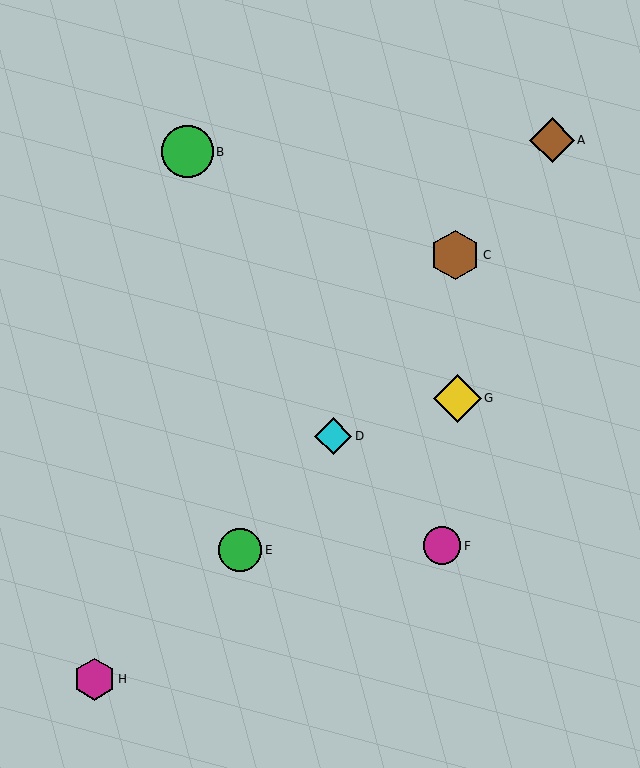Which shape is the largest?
The green circle (labeled B) is the largest.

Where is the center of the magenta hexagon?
The center of the magenta hexagon is at (95, 679).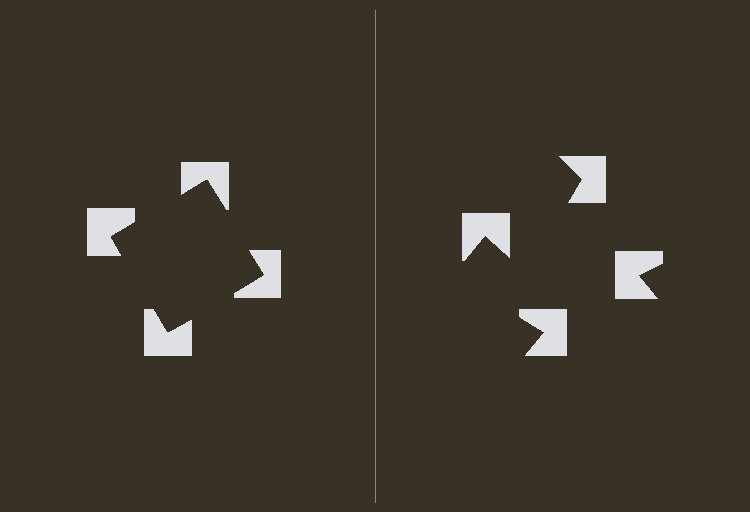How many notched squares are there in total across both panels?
8 — 4 on each side.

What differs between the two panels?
The notched squares are positioned identically on both sides; only the wedge orientations differ. On the left they align to a square; on the right they are misaligned.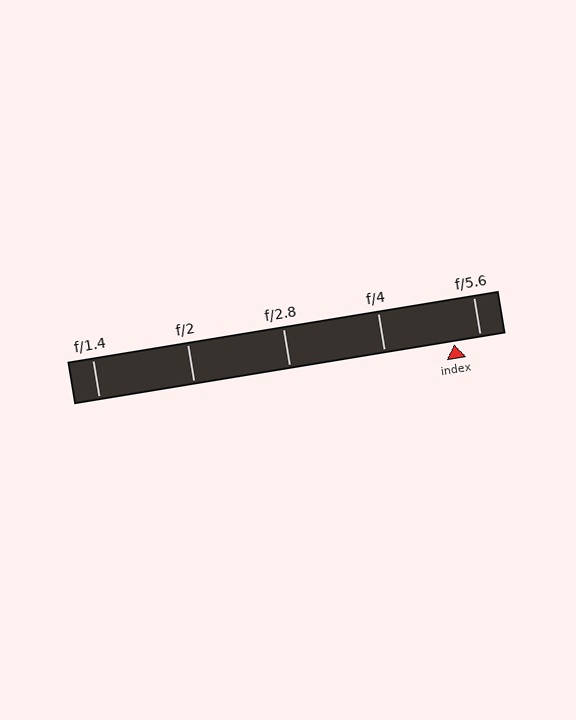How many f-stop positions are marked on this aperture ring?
There are 5 f-stop positions marked.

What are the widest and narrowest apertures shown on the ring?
The widest aperture shown is f/1.4 and the narrowest is f/5.6.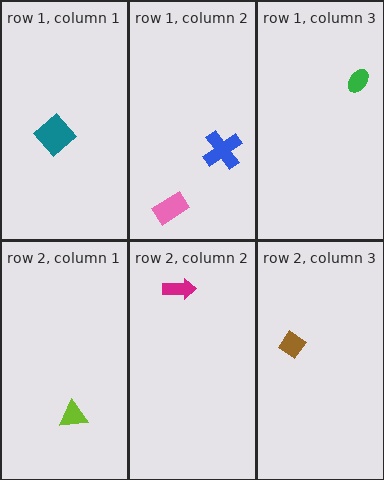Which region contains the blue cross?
The row 1, column 2 region.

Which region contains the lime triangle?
The row 2, column 1 region.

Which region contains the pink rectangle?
The row 1, column 2 region.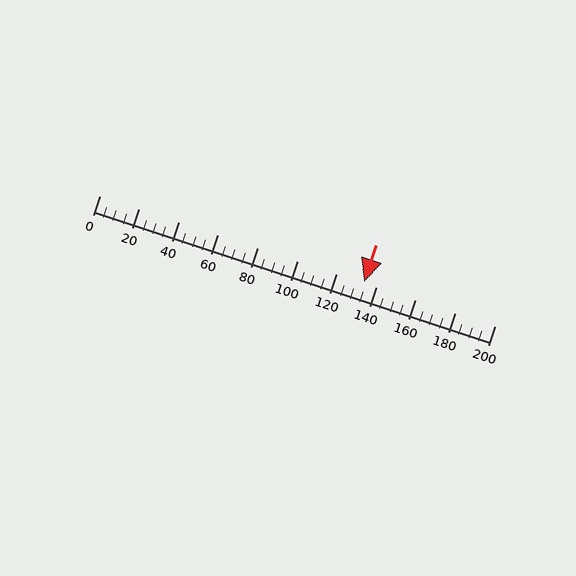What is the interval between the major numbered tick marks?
The major tick marks are spaced 20 units apart.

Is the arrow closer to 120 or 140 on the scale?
The arrow is closer to 140.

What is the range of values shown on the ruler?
The ruler shows values from 0 to 200.